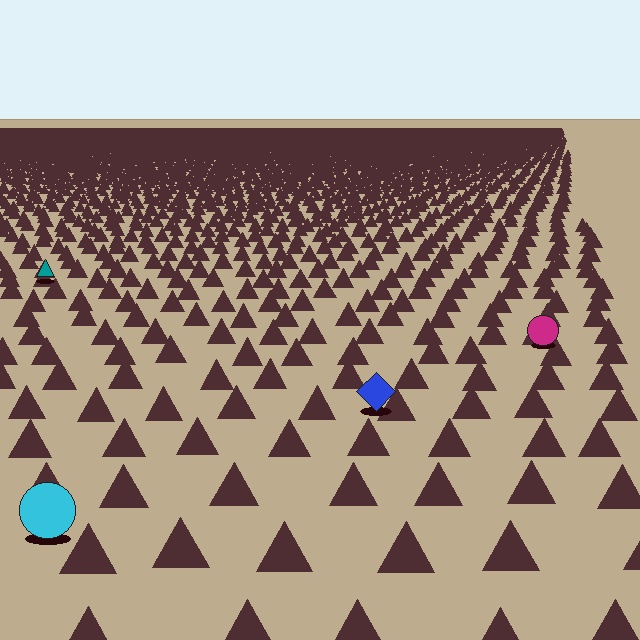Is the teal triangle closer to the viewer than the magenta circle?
No. The magenta circle is closer — you can tell from the texture gradient: the ground texture is coarser near it.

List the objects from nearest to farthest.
From nearest to farthest: the cyan circle, the blue diamond, the magenta circle, the teal triangle.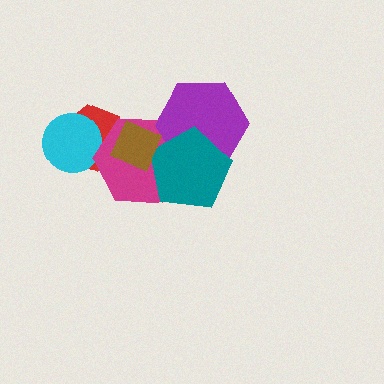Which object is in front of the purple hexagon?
The teal pentagon is in front of the purple hexagon.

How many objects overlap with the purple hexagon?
2 objects overlap with the purple hexagon.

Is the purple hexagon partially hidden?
Yes, it is partially covered by another shape.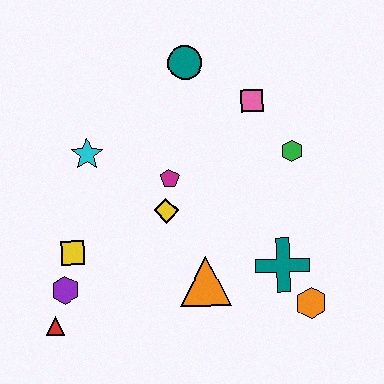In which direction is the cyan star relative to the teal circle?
The cyan star is to the left of the teal circle.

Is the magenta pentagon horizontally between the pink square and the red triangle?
Yes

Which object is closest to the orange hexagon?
The teal cross is closest to the orange hexagon.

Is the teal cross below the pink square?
Yes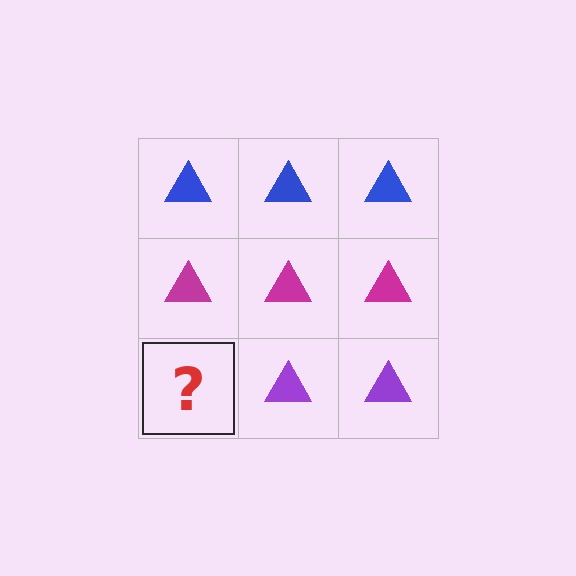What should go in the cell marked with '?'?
The missing cell should contain a purple triangle.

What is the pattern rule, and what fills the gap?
The rule is that each row has a consistent color. The gap should be filled with a purple triangle.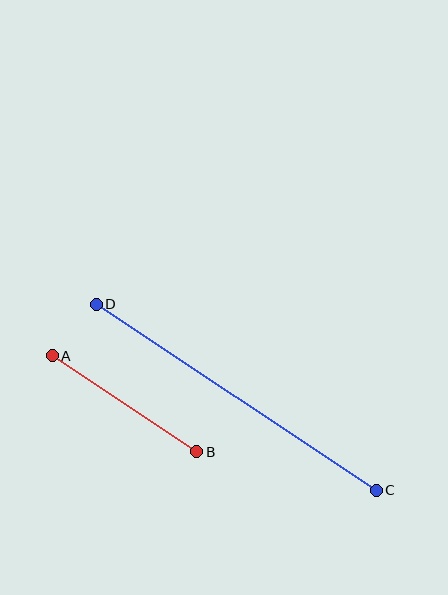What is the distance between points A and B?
The distance is approximately 173 pixels.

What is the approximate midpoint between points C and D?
The midpoint is at approximately (236, 397) pixels.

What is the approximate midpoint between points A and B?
The midpoint is at approximately (124, 404) pixels.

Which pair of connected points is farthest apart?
Points C and D are farthest apart.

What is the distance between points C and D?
The distance is approximately 336 pixels.